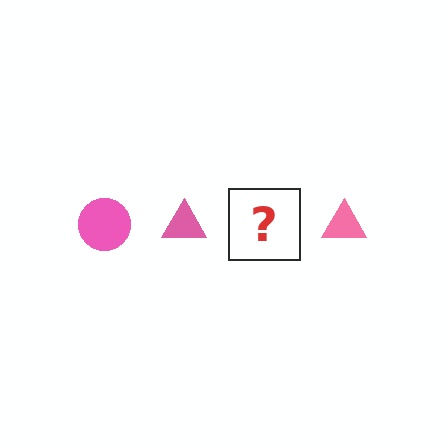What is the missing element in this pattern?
The missing element is a pink circle.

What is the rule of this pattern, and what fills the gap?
The rule is that the pattern cycles through circle, triangle shapes in pink. The gap should be filled with a pink circle.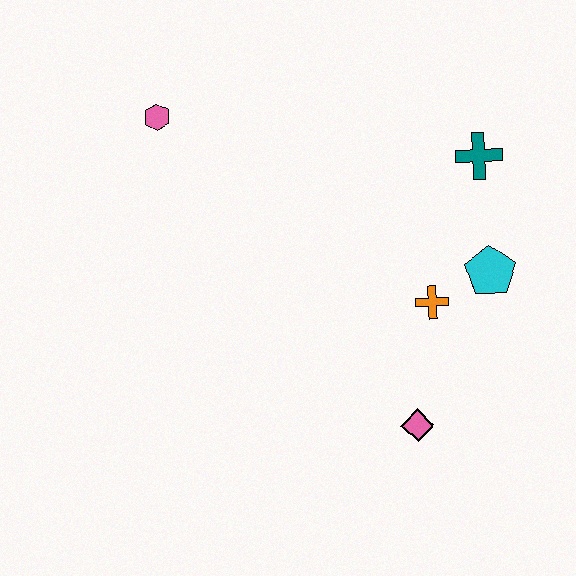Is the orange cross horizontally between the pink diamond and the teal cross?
Yes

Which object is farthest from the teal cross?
The pink hexagon is farthest from the teal cross.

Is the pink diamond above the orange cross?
No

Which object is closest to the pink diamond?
The orange cross is closest to the pink diamond.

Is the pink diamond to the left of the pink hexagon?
No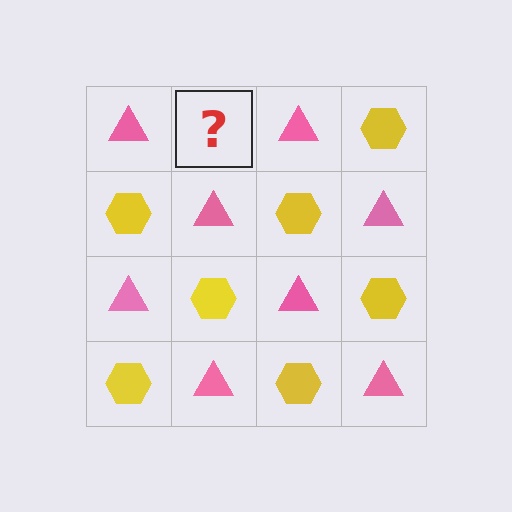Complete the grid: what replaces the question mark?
The question mark should be replaced with a yellow hexagon.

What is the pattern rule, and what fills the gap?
The rule is that it alternates pink triangle and yellow hexagon in a checkerboard pattern. The gap should be filled with a yellow hexagon.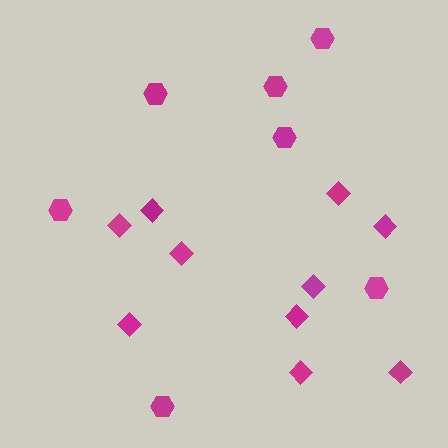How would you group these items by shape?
There are 2 groups: one group of diamonds (10) and one group of hexagons (7).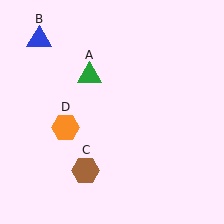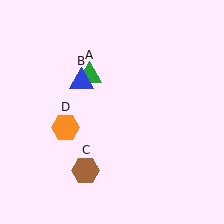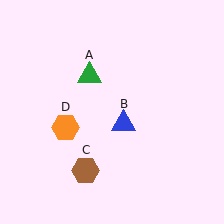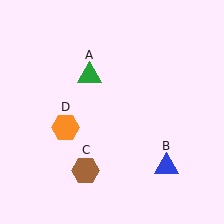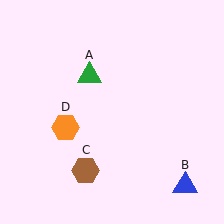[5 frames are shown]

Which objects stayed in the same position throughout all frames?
Green triangle (object A) and brown hexagon (object C) and orange hexagon (object D) remained stationary.